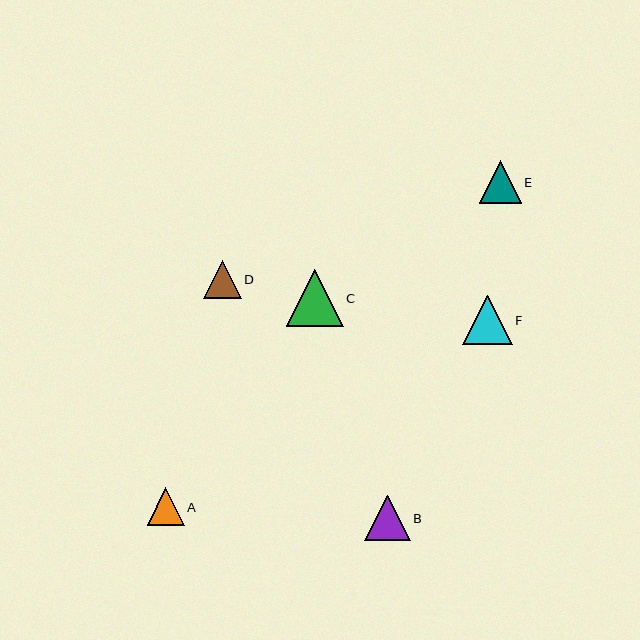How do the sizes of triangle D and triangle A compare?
Triangle D and triangle A are approximately the same size.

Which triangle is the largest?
Triangle C is the largest with a size of approximately 57 pixels.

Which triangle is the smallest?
Triangle A is the smallest with a size of approximately 37 pixels.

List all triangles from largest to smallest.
From largest to smallest: C, F, B, E, D, A.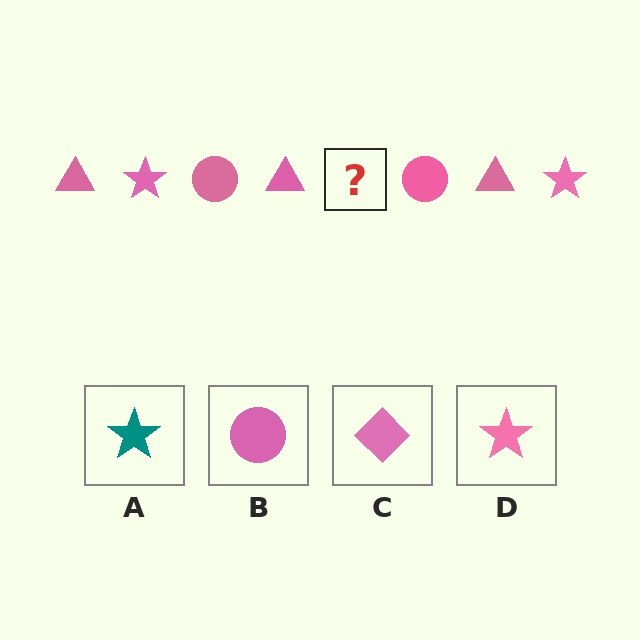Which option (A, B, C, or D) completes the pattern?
D.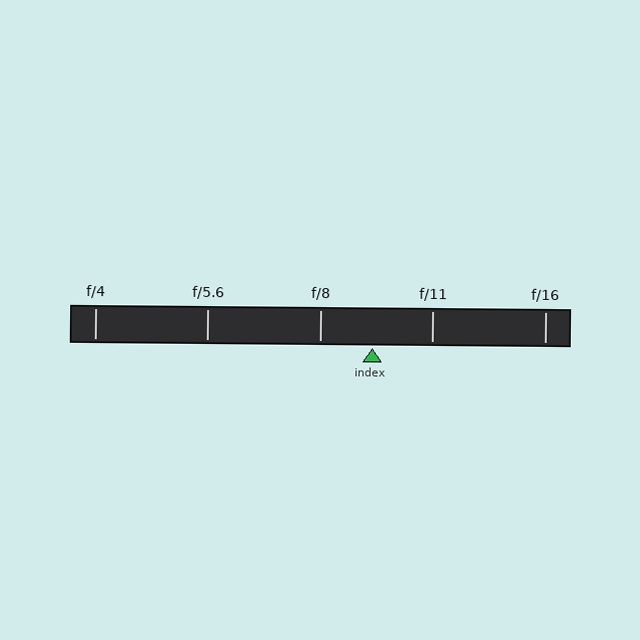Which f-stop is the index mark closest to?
The index mark is closest to f/8.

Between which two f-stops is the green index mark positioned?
The index mark is between f/8 and f/11.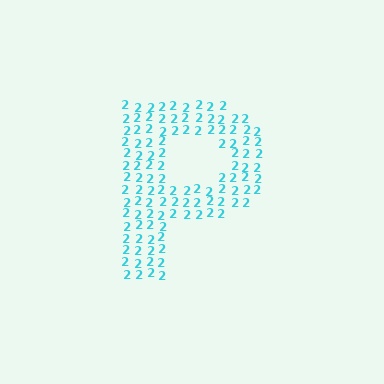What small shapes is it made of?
It is made of small digit 2's.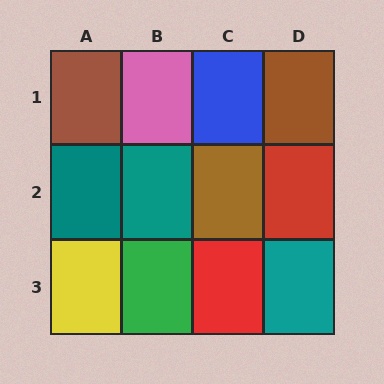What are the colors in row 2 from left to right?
Teal, teal, brown, red.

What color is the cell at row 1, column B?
Pink.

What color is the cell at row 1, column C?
Blue.